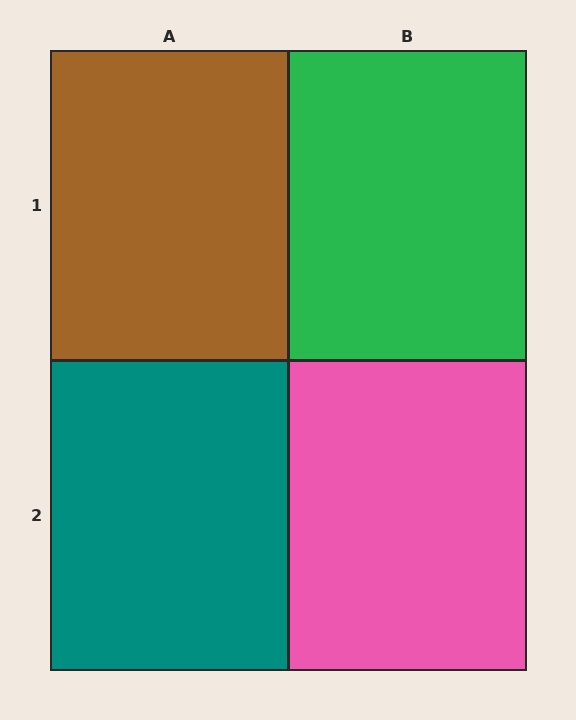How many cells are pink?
1 cell is pink.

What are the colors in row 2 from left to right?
Teal, pink.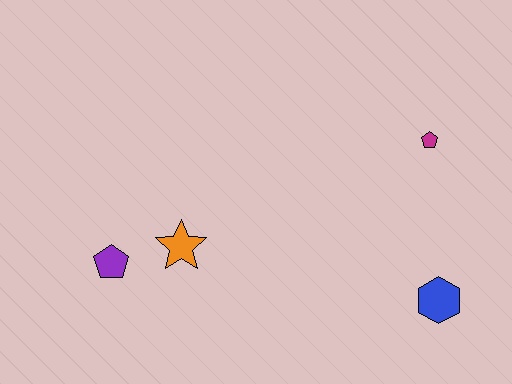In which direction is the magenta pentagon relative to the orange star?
The magenta pentagon is to the right of the orange star.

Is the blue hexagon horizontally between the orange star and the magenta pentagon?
No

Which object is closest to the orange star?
The purple pentagon is closest to the orange star.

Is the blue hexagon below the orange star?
Yes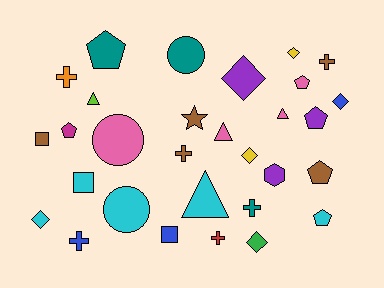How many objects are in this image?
There are 30 objects.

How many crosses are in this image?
There are 6 crosses.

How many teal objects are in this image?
There are 3 teal objects.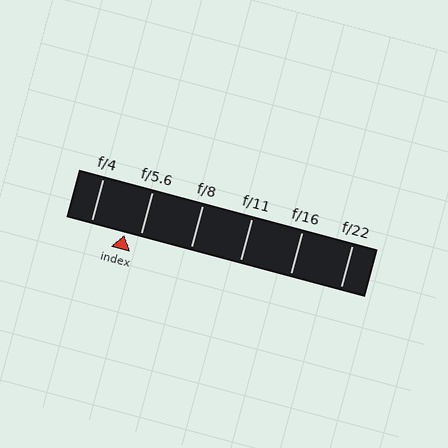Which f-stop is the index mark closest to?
The index mark is closest to f/5.6.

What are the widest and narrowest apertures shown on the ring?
The widest aperture shown is f/4 and the narrowest is f/22.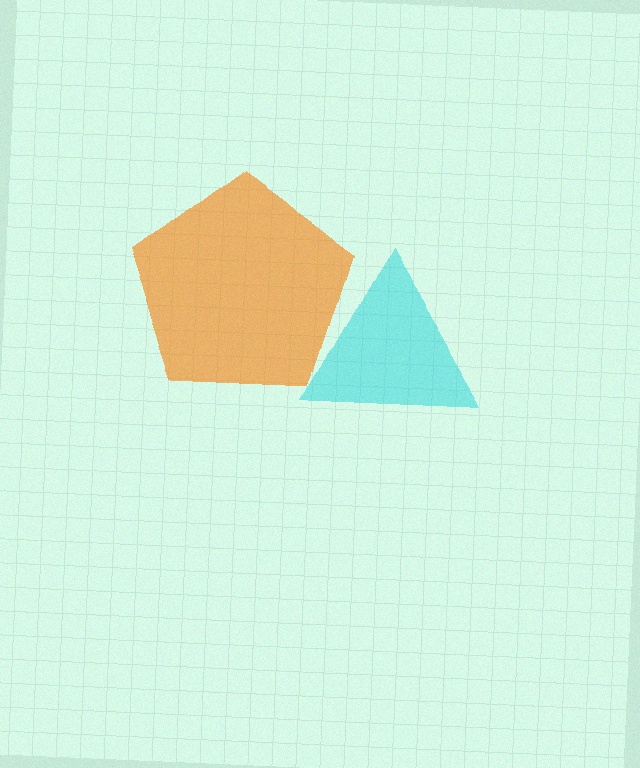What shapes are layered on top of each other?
The layered shapes are: a cyan triangle, an orange pentagon.